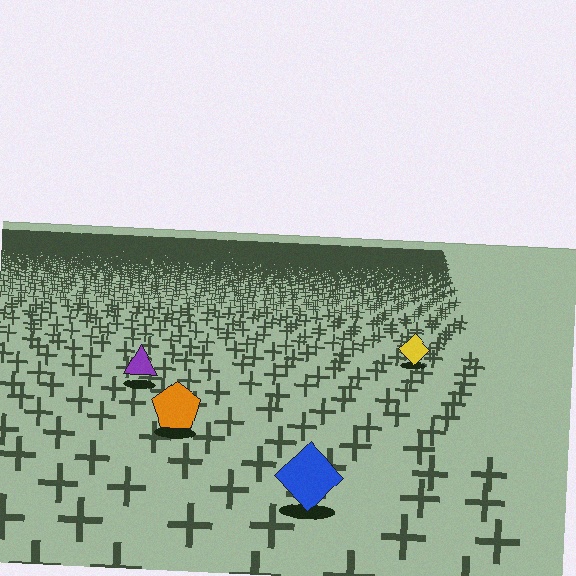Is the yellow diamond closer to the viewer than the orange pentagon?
No. The orange pentagon is closer — you can tell from the texture gradient: the ground texture is coarser near it.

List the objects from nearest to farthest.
From nearest to farthest: the blue diamond, the orange pentagon, the purple triangle, the yellow diamond.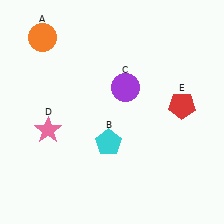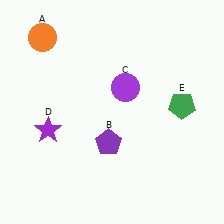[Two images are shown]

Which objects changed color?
B changed from cyan to purple. D changed from pink to purple. E changed from red to green.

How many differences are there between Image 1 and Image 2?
There are 3 differences between the two images.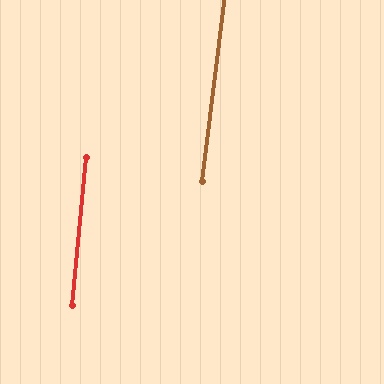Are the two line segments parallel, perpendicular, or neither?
Parallel — their directions differ by only 1.6°.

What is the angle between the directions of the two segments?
Approximately 2 degrees.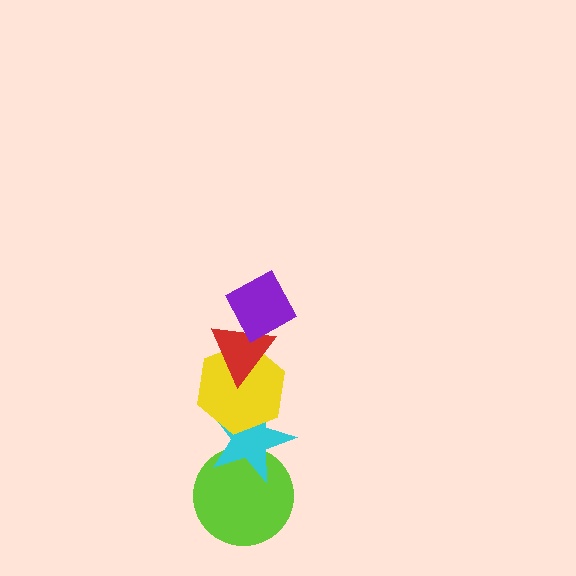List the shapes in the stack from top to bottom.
From top to bottom: the purple diamond, the red triangle, the yellow hexagon, the cyan star, the lime circle.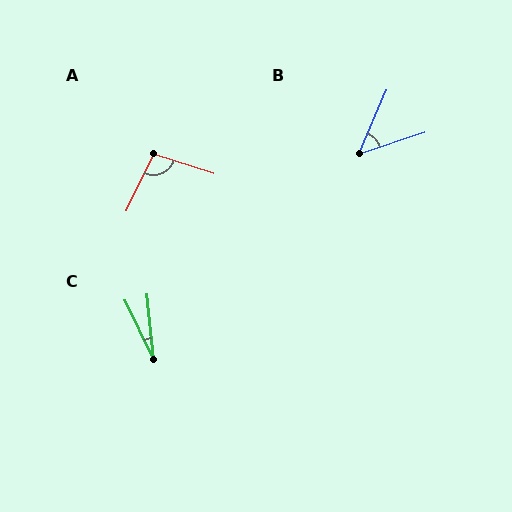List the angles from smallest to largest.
C (19°), B (49°), A (97°).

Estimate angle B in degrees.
Approximately 49 degrees.